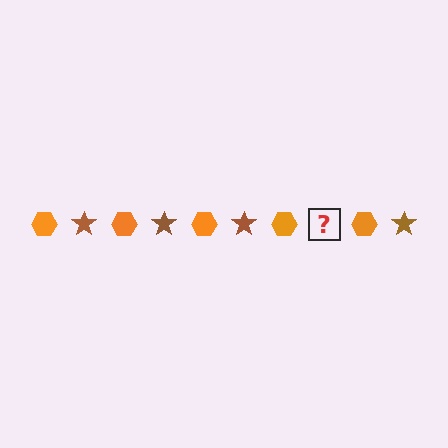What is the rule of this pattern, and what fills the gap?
The rule is that the pattern alternates between orange hexagon and brown star. The gap should be filled with a brown star.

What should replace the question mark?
The question mark should be replaced with a brown star.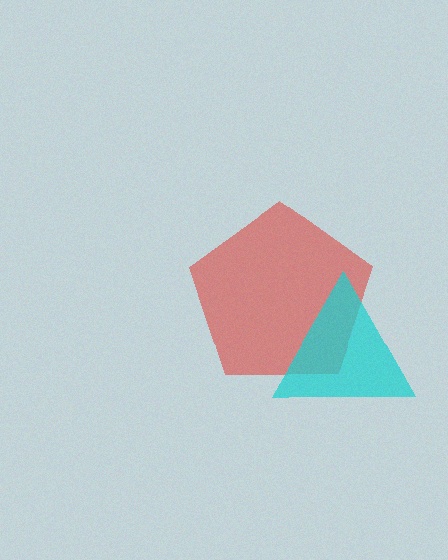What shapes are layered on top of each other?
The layered shapes are: a red pentagon, a cyan triangle.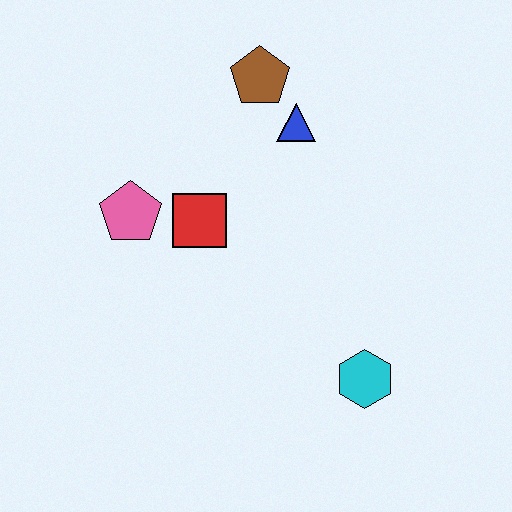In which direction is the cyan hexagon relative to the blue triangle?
The cyan hexagon is below the blue triangle.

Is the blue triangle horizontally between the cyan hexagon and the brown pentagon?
Yes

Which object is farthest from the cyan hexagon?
The brown pentagon is farthest from the cyan hexagon.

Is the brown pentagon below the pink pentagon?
No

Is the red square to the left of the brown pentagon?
Yes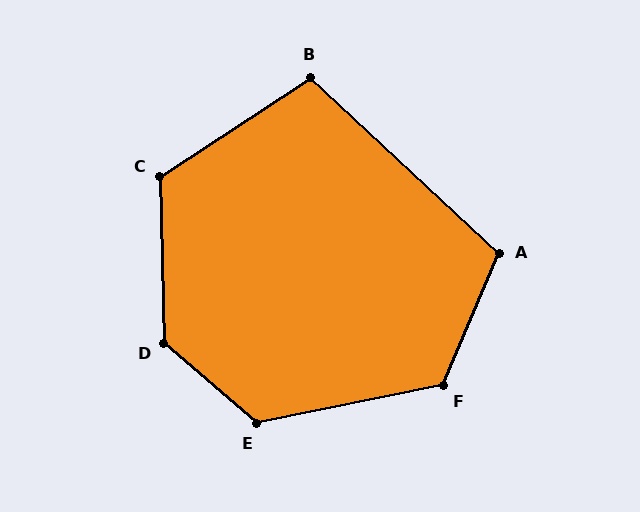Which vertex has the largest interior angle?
D, at approximately 132 degrees.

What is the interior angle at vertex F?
Approximately 124 degrees (obtuse).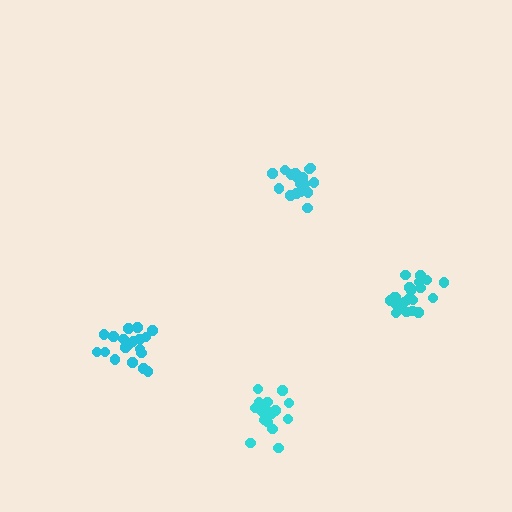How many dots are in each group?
Group 1: 19 dots, Group 2: 19 dots, Group 3: 21 dots, Group 4: 20 dots (79 total).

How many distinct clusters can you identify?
There are 4 distinct clusters.